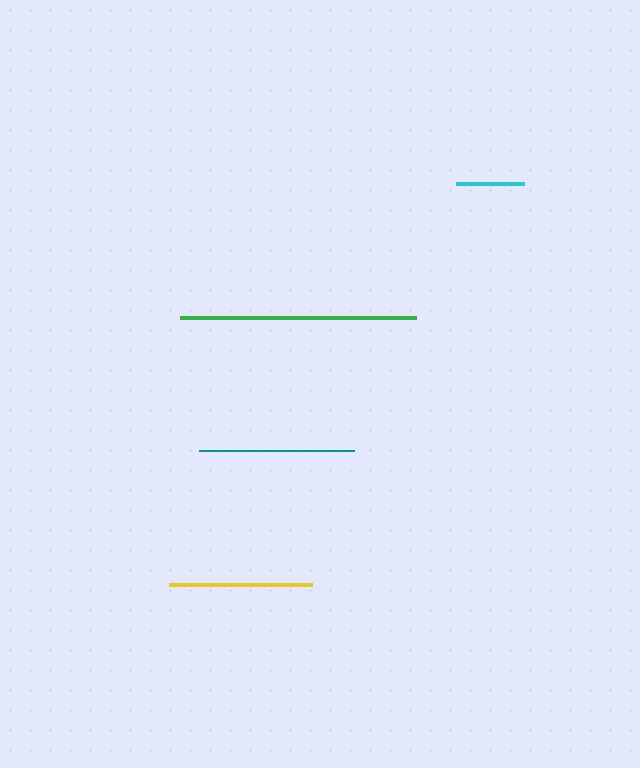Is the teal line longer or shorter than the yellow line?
The teal line is longer than the yellow line.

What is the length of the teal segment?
The teal segment is approximately 155 pixels long.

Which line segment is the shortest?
The cyan line is the shortest at approximately 69 pixels.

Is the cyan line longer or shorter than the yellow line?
The yellow line is longer than the cyan line.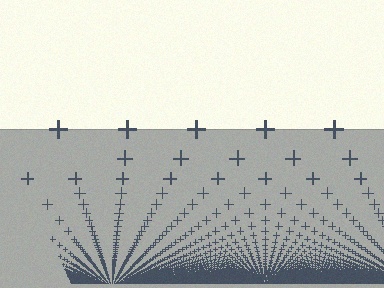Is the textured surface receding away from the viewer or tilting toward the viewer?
The surface appears to tilt toward the viewer. Texture elements get larger and sparser toward the top.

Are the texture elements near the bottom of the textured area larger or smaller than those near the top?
Smaller. The gradient is inverted — elements near the bottom are smaller and denser.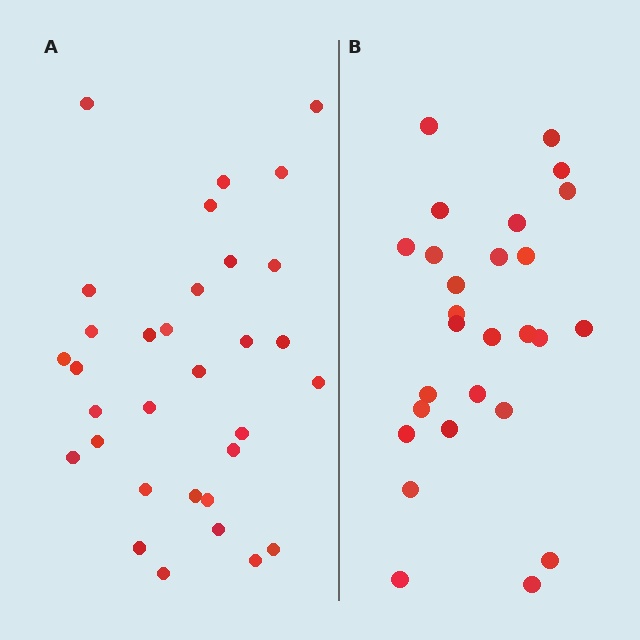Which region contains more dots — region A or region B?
Region A (the left region) has more dots.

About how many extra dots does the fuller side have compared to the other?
Region A has about 5 more dots than region B.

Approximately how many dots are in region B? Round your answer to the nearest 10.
About 30 dots. (The exact count is 27, which rounds to 30.)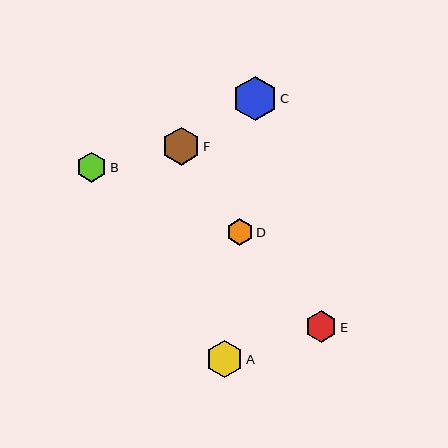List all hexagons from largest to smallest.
From largest to smallest: C, F, A, E, B, D.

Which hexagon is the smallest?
Hexagon D is the smallest with a size of approximately 26 pixels.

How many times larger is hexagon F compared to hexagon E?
Hexagon F is approximately 1.2 times the size of hexagon E.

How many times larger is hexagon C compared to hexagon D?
Hexagon C is approximately 1.7 times the size of hexagon D.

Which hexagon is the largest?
Hexagon C is the largest with a size of approximately 44 pixels.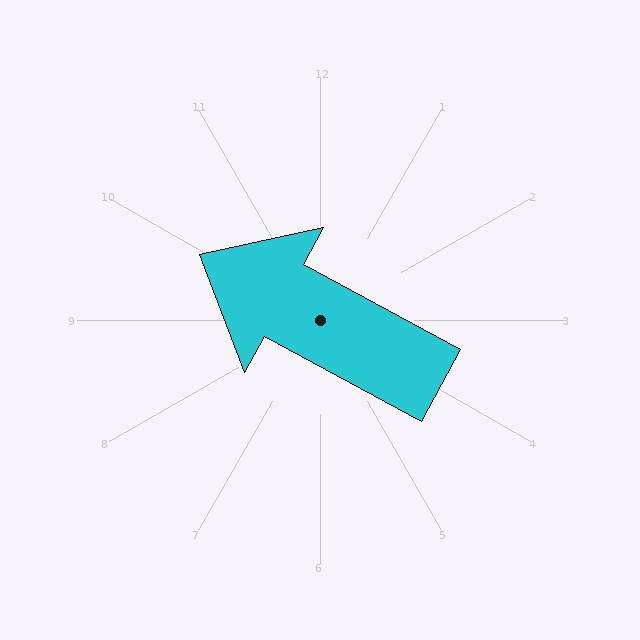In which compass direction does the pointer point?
Northwest.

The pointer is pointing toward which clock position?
Roughly 10 o'clock.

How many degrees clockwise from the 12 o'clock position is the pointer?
Approximately 298 degrees.